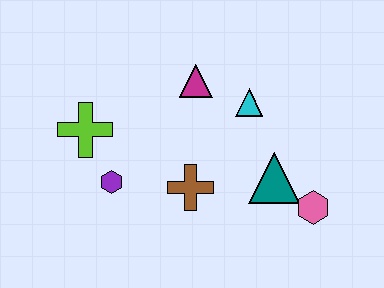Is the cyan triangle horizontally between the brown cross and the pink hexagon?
Yes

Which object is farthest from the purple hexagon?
The pink hexagon is farthest from the purple hexagon.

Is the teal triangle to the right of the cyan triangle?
Yes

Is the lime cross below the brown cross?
No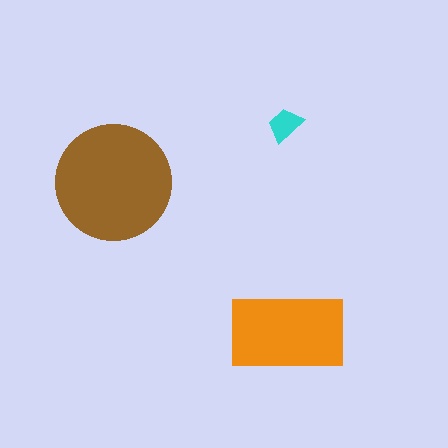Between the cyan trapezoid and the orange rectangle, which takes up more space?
The orange rectangle.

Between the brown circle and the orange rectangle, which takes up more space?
The brown circle.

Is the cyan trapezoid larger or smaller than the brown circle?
Smaller.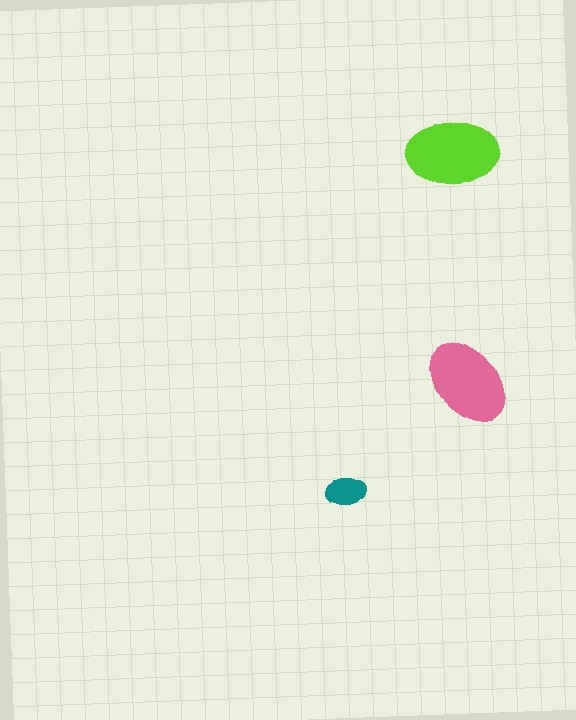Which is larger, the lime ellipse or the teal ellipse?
The lime one.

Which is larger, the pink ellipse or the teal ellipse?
The pink one.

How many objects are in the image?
There are 3 objects in the image.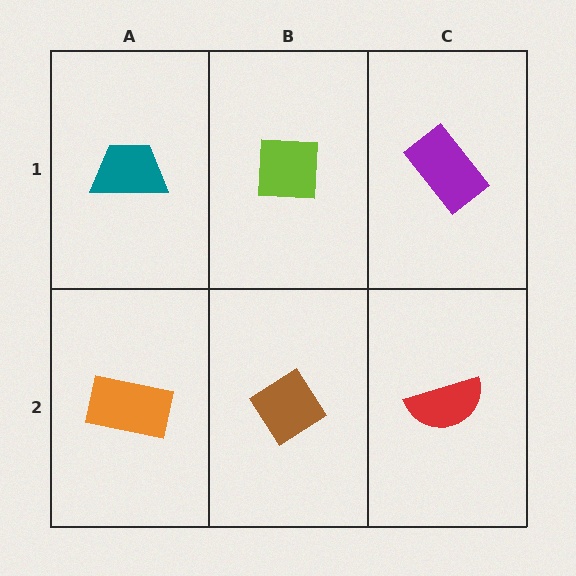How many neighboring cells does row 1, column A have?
2.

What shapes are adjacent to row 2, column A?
A teal trapezoid (row 1, column A), a brown diamond (row 2, column B).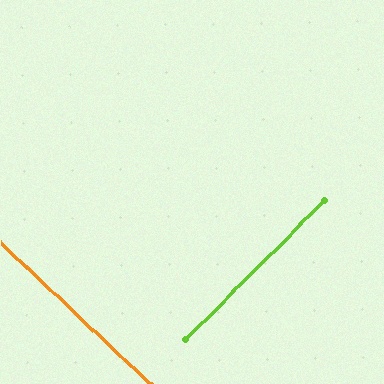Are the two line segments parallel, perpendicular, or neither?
Perpendicular — they meet at approximately 88°.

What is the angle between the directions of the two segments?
Approximately 88 degrees.